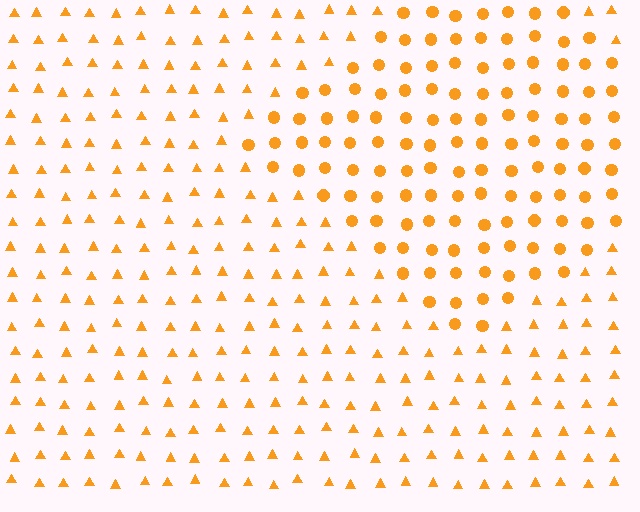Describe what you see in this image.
The image is filled with small orange elements arranged in a uniform grid. A diamond-shaped region contains circles, while the surrounding area contains triangles. The boundary is defined purely by the change in element shape.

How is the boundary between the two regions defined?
The boundary is defined by a change in element shape: circles inside vs. triangles outside. All elements share the same color and spacing.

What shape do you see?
I see a diamond.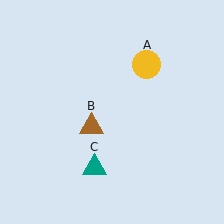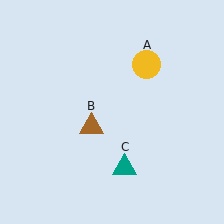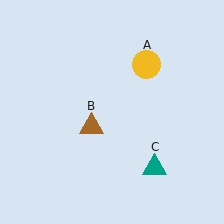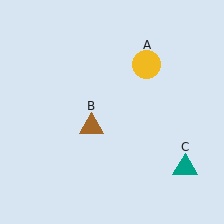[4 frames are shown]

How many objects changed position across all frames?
1 object changed position: teal triangle (object C).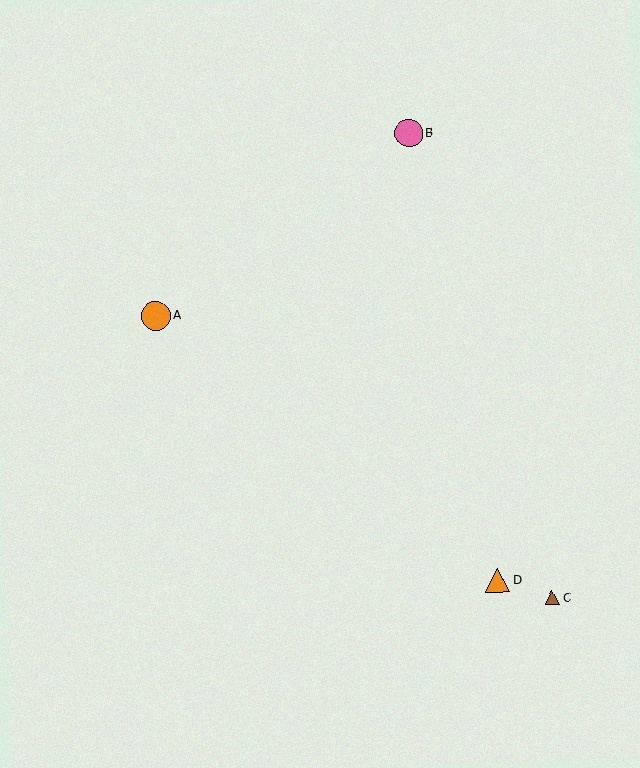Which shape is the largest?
The orange circle (labeled A) is the largest.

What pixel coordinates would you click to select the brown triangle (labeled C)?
Click at (552, 598) to select the brown triangle C.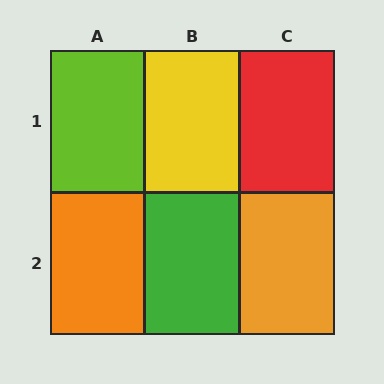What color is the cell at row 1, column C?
Red.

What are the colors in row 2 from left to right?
Orange, green, orange.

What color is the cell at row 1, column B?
Yellow.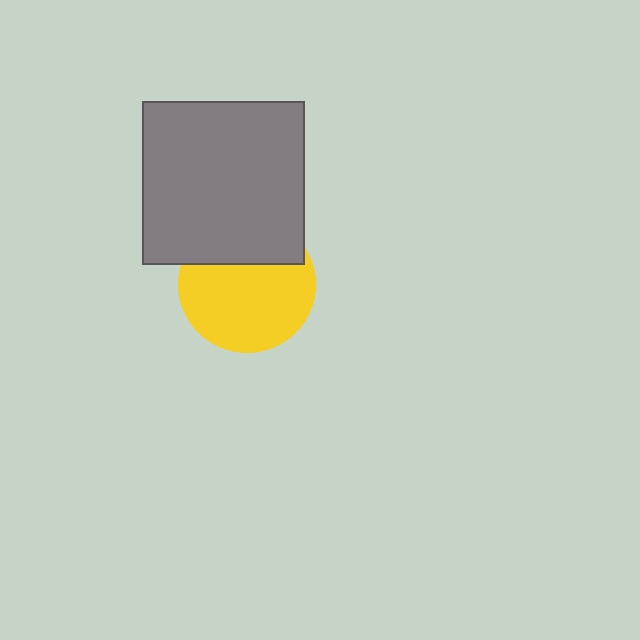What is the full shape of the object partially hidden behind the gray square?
The partially hidden object is a yellow circle.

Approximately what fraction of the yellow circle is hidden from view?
Roughly 32% of the yellow circle is hidden behind the gray square.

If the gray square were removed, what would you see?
You would see the complete yellow circle.